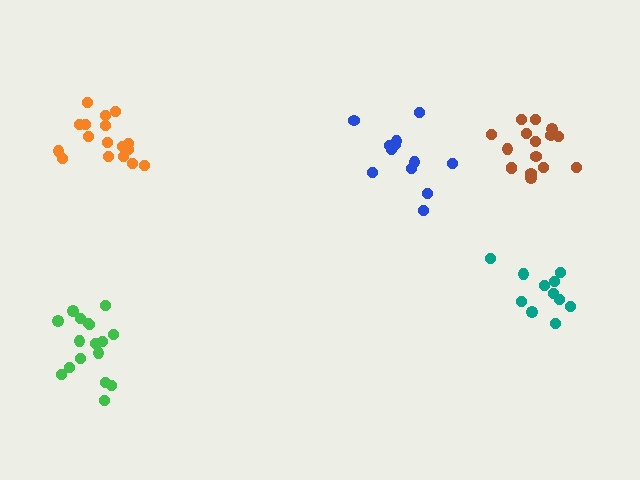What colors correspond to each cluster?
The clusters are colored: green, brown, teal, orange, blue.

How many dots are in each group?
Group 1: 17 dots, Group 2: 16 dots, Group 3: 11 dots, Group 4: 17 dots, Group 5: 12 dots (73 total).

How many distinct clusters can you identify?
There are 5 distinct clusters.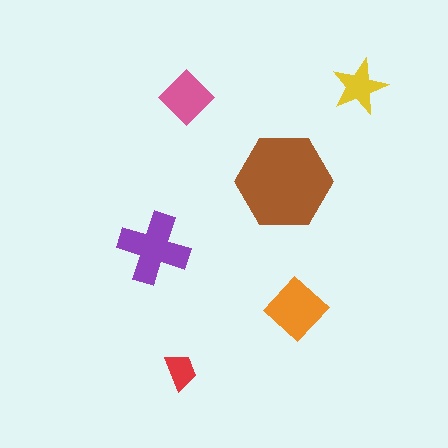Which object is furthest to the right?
The yellow star is rightmost.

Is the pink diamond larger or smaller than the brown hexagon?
Smaller.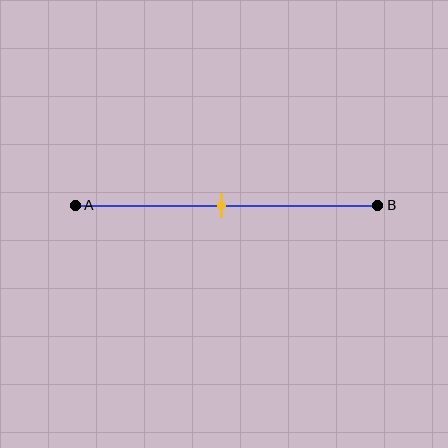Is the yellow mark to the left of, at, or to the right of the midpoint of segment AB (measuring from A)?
The yellow mark is approximately at the midpoint of segment AB.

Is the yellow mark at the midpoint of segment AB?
Yes, the mark is approximately at the midpoint.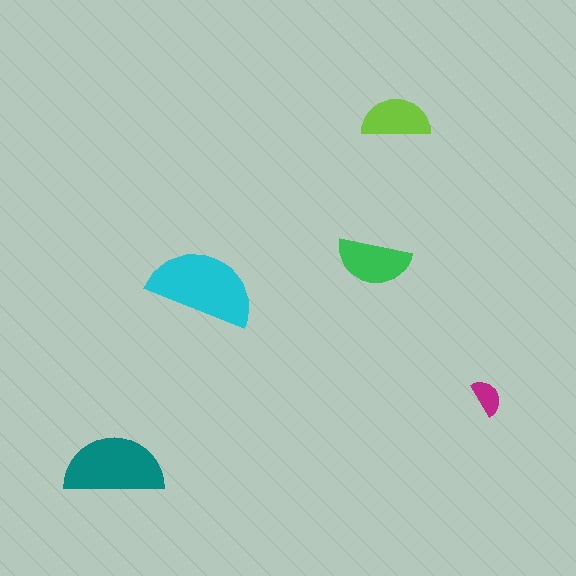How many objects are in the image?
There are 5 objects in the image.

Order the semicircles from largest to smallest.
the cyan one, the teal one, the green one, the lime one, the magenta one.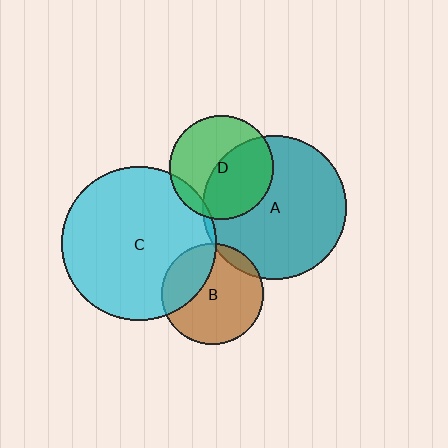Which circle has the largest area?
Circle C (cyan).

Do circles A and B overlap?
Yes.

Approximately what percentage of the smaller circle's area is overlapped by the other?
Approximately 10%.